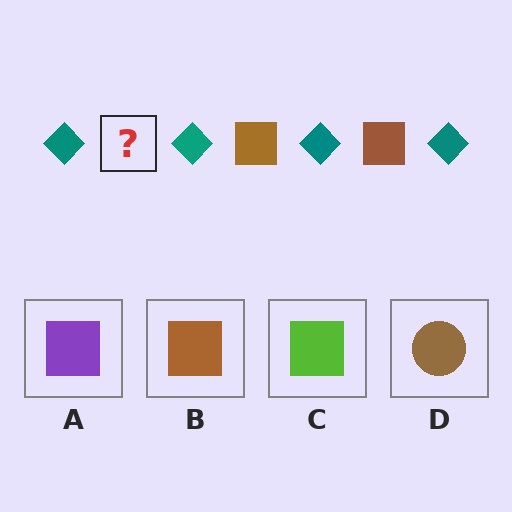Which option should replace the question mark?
Option B.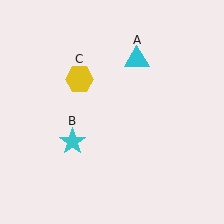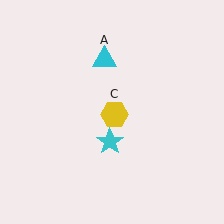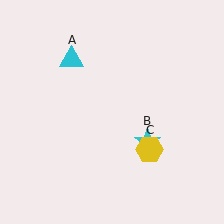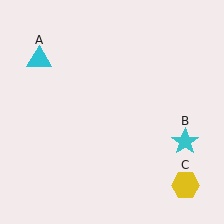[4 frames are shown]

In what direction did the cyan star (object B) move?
The cyan star (object B) moved right.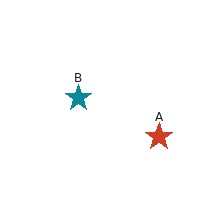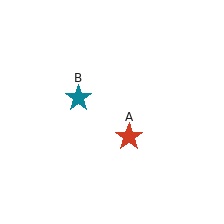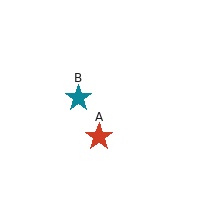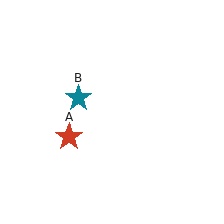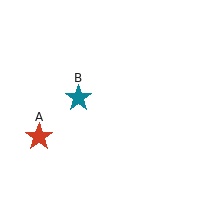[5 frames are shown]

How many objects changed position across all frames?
1 object changed position: red star (object A).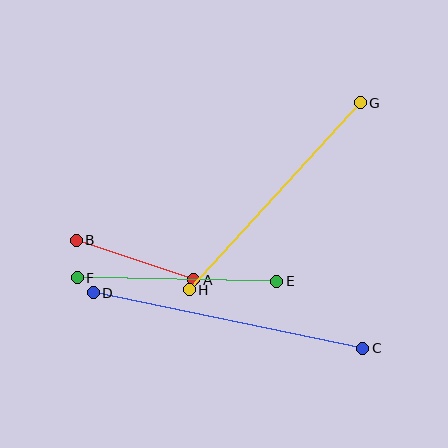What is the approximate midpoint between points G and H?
The midpoint is at approximately (275, 196) pixels.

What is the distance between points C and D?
The distance is approximately 275 pixels.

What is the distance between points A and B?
The distance is approximately 124 pixels.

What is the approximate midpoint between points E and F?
The midpoint is at approximately (177, 279) pixels.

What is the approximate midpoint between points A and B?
The midpoint is at approximately (135, 260) pixels.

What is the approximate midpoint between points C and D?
The midpoint is at approximately (228, 321) pixels.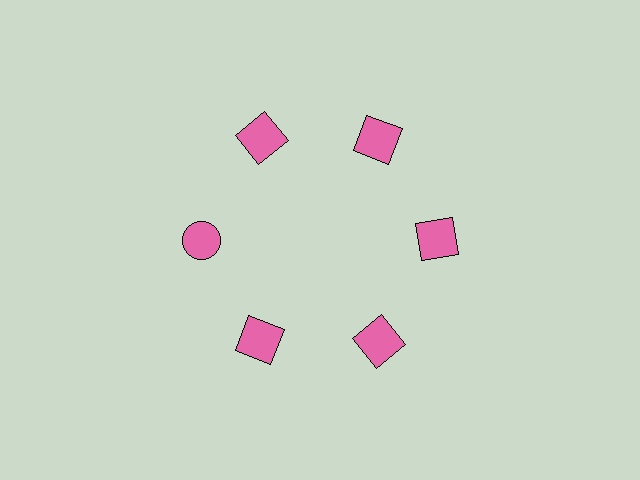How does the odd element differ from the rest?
It has a different shape: circle instead of square.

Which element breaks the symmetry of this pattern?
The pink circle at roughly the 9 o'clock position breaks the symmetry. All other shapes are pink squares.